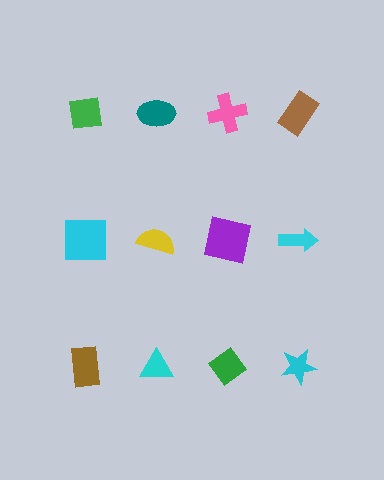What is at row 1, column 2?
A teal ellipse.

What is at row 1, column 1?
A green square.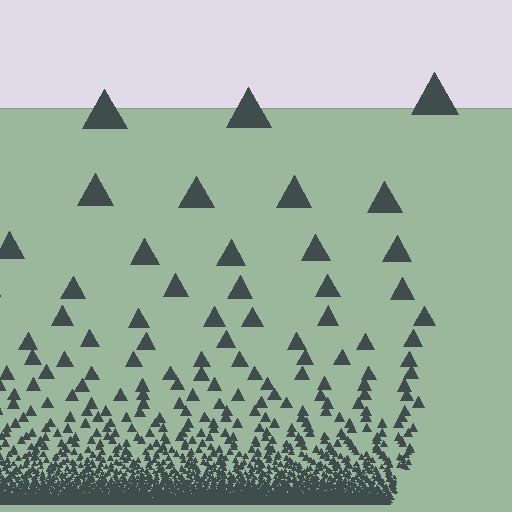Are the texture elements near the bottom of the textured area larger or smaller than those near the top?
Smaller. The gradient is inverted — elements near the bottom are smaller and denser.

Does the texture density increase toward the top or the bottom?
Density increases toward the bottom.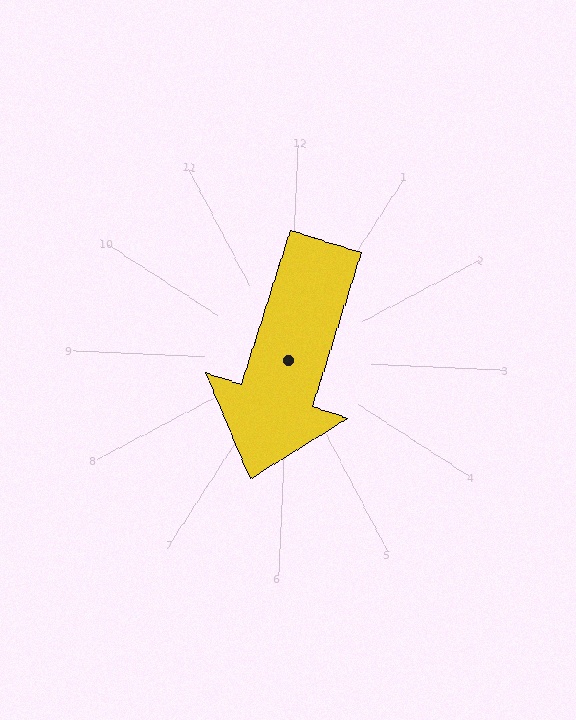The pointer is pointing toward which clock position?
Roughly 7 o'clock.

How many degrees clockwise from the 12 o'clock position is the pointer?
Approximately 195 degrees.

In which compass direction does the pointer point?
South.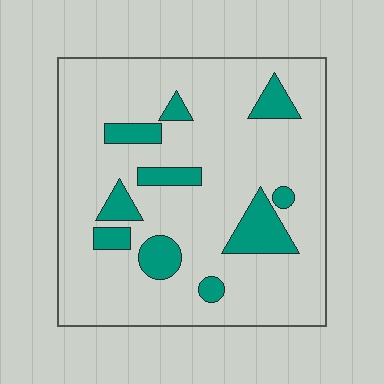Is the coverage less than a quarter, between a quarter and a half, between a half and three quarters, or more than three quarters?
Less than a quarter.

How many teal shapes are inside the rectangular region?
10.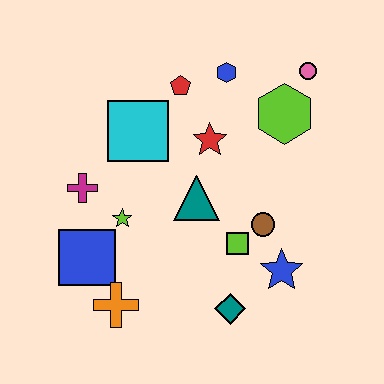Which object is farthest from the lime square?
The pink circle is farthest from the lime square.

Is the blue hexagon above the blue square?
Yes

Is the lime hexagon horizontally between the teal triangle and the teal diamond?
No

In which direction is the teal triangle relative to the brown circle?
The teal triangle is to the left of the brown circle.